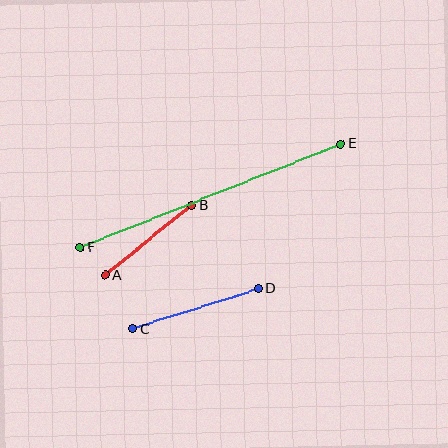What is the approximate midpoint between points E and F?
The midpoint is at approximately (211, 195) pixels.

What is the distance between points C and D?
The distance is approximately 132 pixels.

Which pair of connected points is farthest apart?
Points E and F are farthest apart.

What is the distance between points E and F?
The distance is approximately 281 pixels.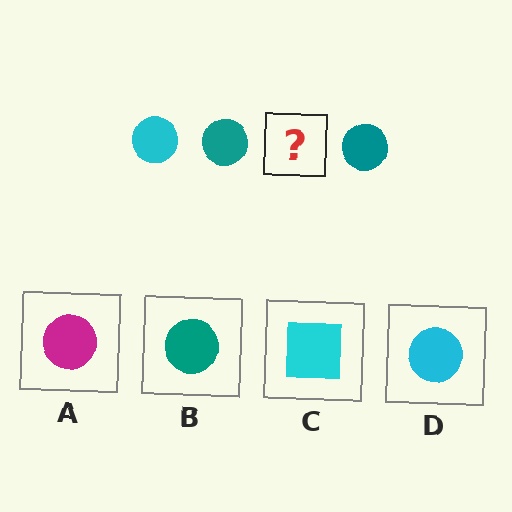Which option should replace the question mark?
Option D.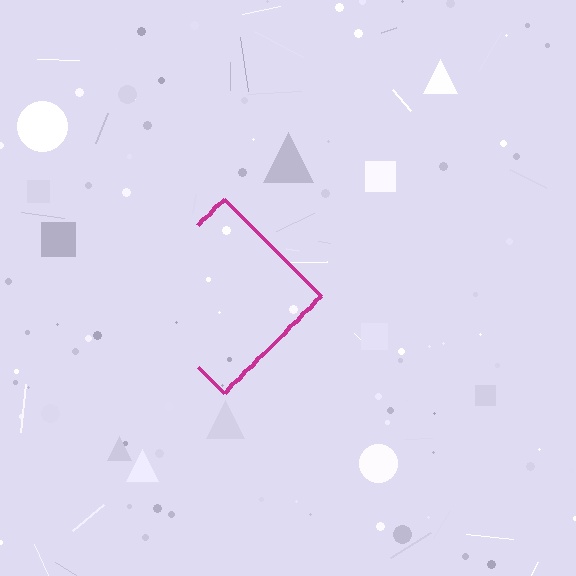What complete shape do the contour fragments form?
The contour fragments form a diamond.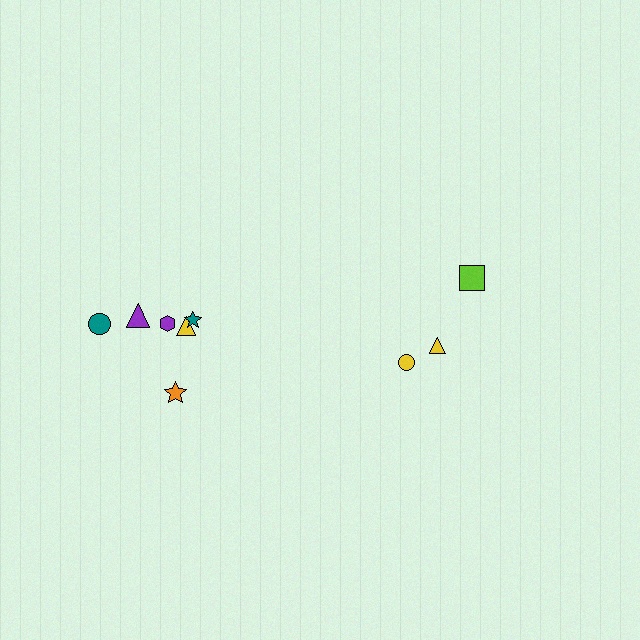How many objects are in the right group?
There are 3 objects.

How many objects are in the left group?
There are 6 objects.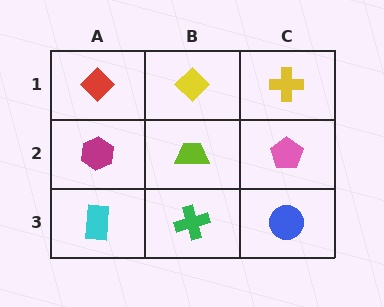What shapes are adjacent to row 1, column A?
A magenta hexagon (row 2, column A), a yellow diamond (row 1, column B).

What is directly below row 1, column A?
A magenta hexagon.